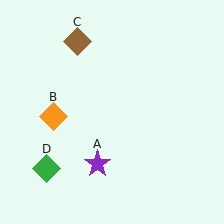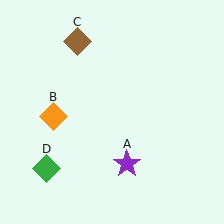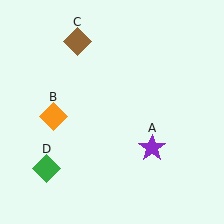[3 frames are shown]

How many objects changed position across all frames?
1 object changed position: purple star (object A).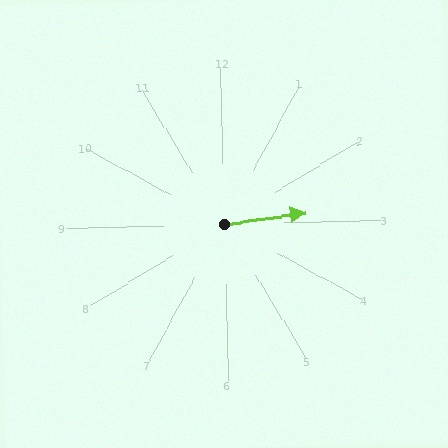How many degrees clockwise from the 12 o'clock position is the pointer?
Approximately 83 degrees.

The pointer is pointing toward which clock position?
Roughly 3 o'clock.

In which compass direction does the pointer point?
East.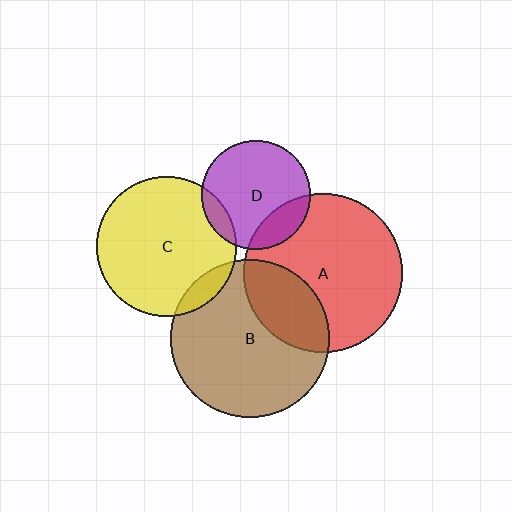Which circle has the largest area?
Circle A (red).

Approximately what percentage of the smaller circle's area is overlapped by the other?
Approximately 10%.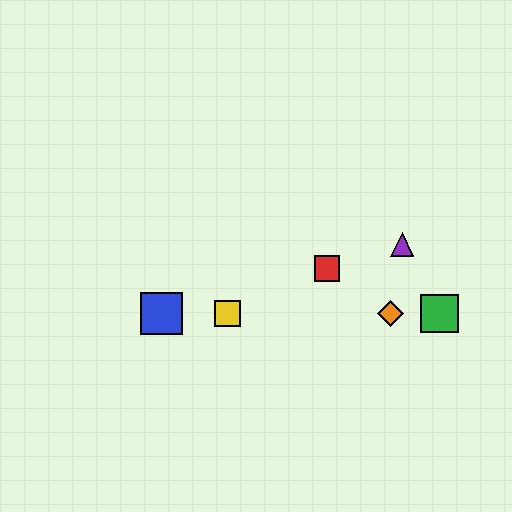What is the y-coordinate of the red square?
The red square is at y≈269.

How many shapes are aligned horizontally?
4 shapes (the blue square, the green square, the yellow square, the orange diamond) are aligned horizontally.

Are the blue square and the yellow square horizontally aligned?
Yes, both are at y≈314.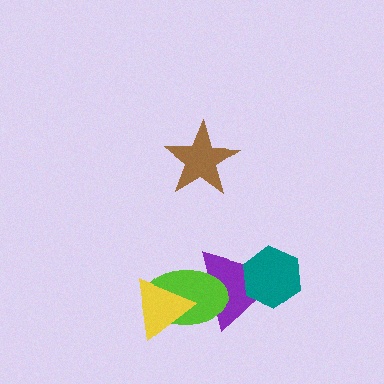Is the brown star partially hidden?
No, no other shape covers it.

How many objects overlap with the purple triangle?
2 objects overlap with the purple triangle.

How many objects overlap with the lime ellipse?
2 objects overlap with the lime ellipse.